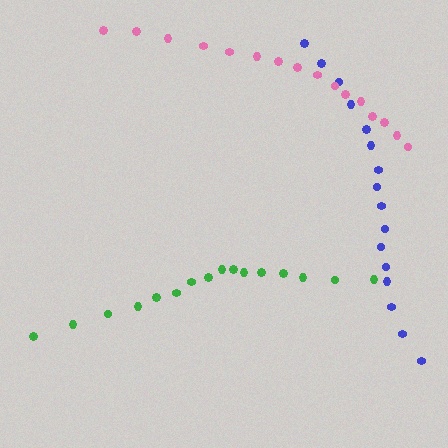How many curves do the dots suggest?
There are 3 distinct paths.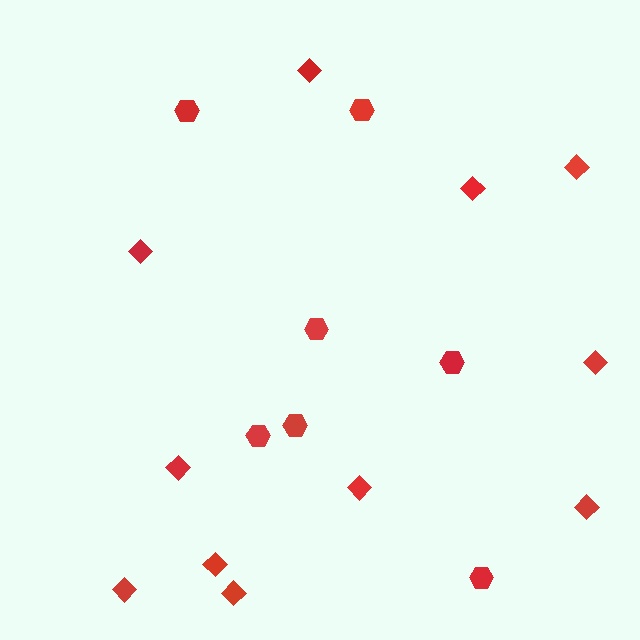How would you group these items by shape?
There are 2 groups: one group of diamonds (11) and one group of hexagons (7).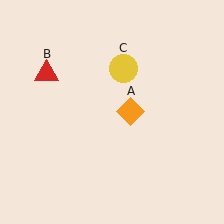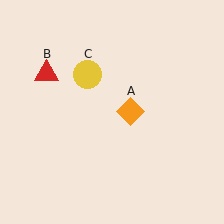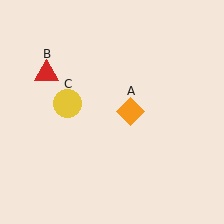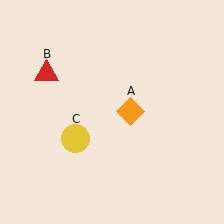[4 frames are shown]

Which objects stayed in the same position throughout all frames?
Orange diamond (object A) and red triangle (object B) remained stationary.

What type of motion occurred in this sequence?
The yellow circle (object C) rotated counterclockwise around the center of the scene.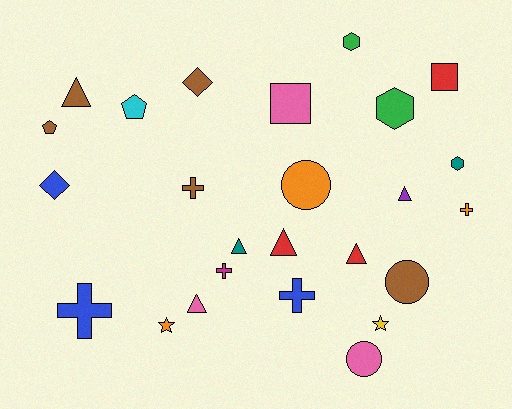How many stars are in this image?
There are 2 stars.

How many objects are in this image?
There are 25 objects.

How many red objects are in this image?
There are 3 red objects.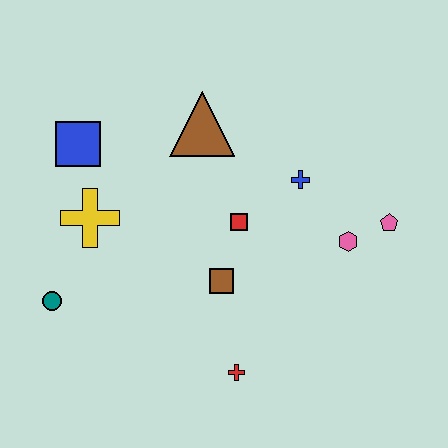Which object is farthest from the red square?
The teal circle is farthest from the red square.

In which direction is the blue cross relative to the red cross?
The blue cross is above the red cross.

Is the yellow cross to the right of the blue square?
Yes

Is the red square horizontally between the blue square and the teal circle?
No